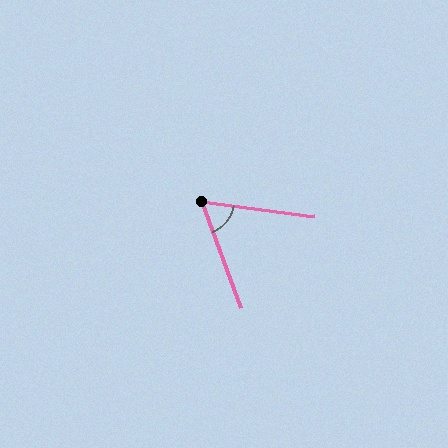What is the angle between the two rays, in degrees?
Approximately 62 degrees.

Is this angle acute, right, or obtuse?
It is acute.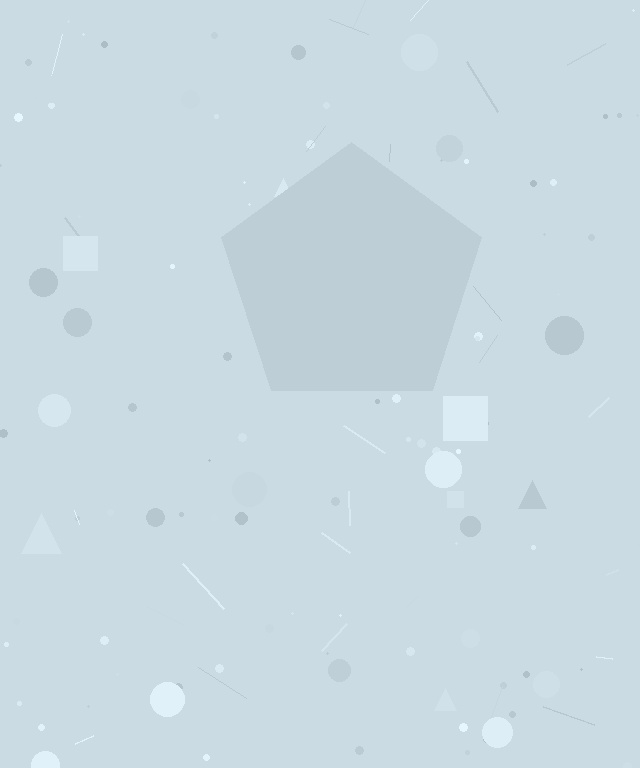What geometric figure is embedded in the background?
A pentagon is embedded in the background.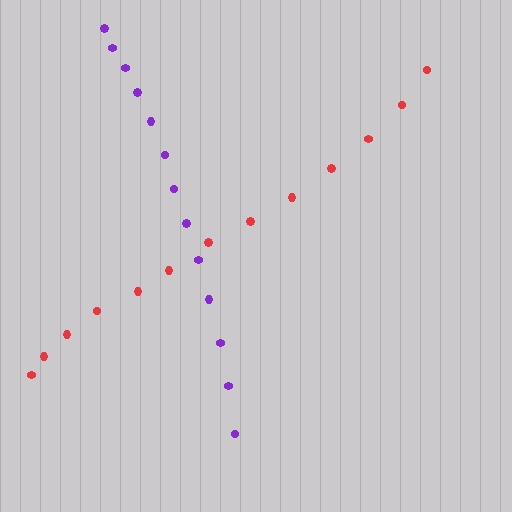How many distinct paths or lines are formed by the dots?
There are 2 distinct paths.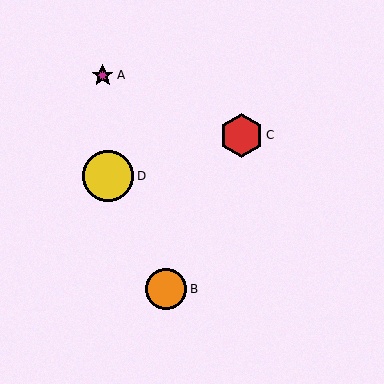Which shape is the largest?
The yellow circle (labeled D) is the largest.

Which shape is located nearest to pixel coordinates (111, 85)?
The magenta star (labeled A) at (103, 75) is nearest to that location.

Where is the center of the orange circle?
The center of the orange circle is at (166, 289).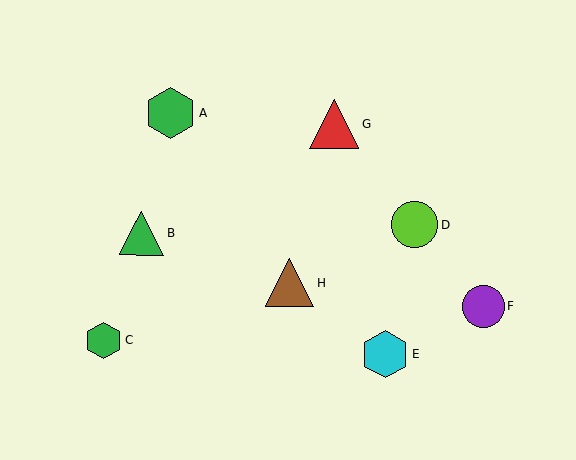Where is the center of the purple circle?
The center of the purple circle is at (483, 306).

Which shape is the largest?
The green hexagon (labeled A) is the largest.